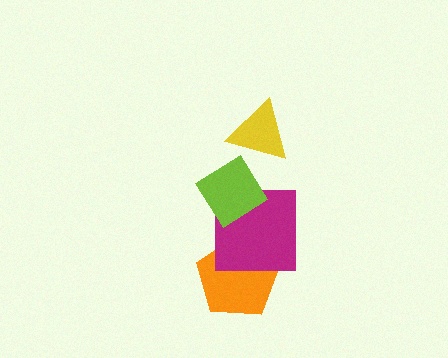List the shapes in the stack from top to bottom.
From top to bottom: the yellow triangle, the lime diamond, the magenta square, the orange pentagon.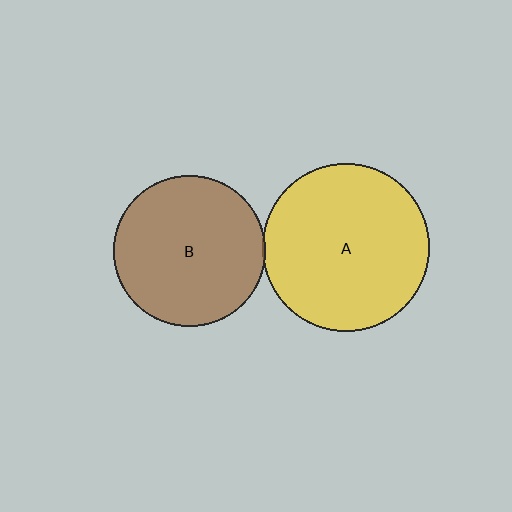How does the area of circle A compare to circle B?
Approximately 1.2 times.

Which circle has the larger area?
Circle A (yellow).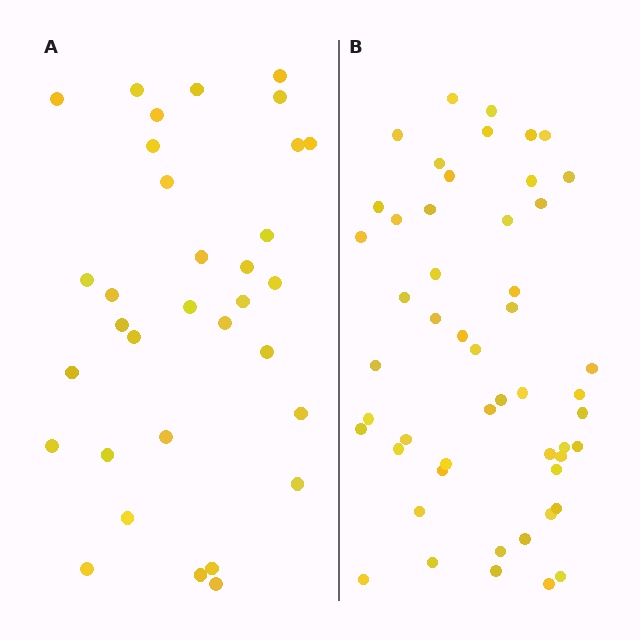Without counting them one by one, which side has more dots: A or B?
Region B (the right region) has more dots.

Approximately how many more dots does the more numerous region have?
Region B has approximately 20 more dots than region A.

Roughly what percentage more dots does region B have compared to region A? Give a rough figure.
About 55% more.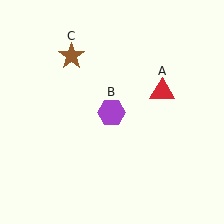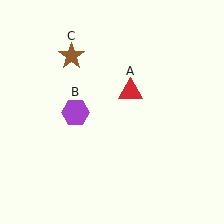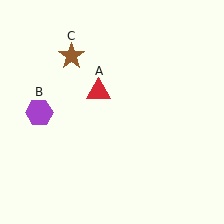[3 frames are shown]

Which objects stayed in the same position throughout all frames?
Brown star (object C) remained stationary.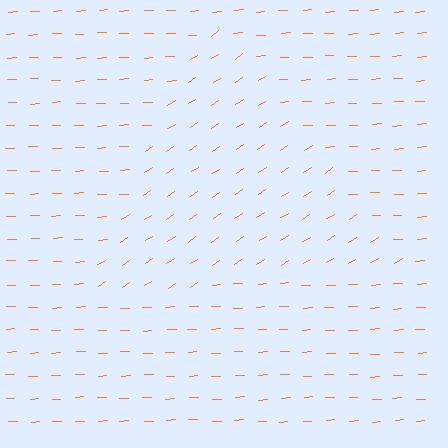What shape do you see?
I see a triangle.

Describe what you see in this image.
The image is filled with small orange line segments. A triangle region in the image has lines oriented differently from the surrounding lines, creating a visible texture boundary.